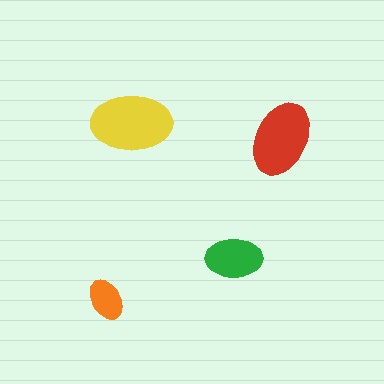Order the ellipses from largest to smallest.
the yellow one, the red one, the green one, the orange one.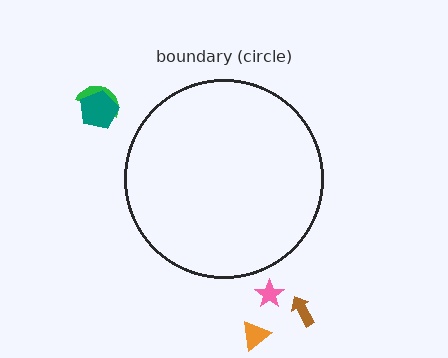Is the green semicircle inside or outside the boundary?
Outside.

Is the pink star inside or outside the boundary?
Outside.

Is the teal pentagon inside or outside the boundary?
Outside.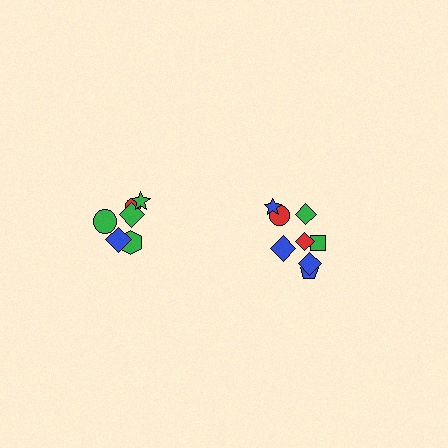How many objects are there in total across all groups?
There are 14 objects.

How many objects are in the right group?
There are 8 objects.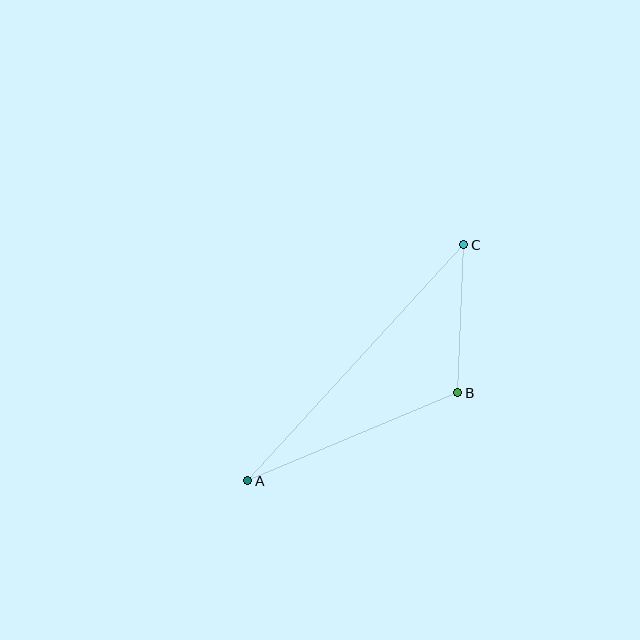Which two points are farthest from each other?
Points A and C are farthest from each other.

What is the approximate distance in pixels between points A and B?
The distance between A and B is approximately 227 pixels.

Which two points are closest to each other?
Points B and C are closest to each other.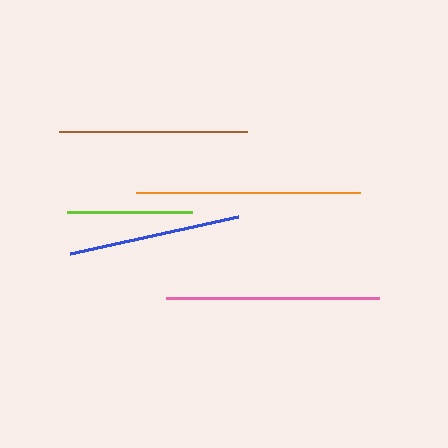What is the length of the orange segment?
The orange segment is approximately 224 pixels long.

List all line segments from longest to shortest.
From longest to shortest: orange, pink, brown, blue, lime.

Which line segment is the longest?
The orange line is the longest at approximately 224 pixels.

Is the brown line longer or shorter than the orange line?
The orange line is longer than the brown line.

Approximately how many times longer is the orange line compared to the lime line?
The orange line is approximately 1.8 times the length of the lime line.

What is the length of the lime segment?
The lime segment is approximately 125 pixels long.